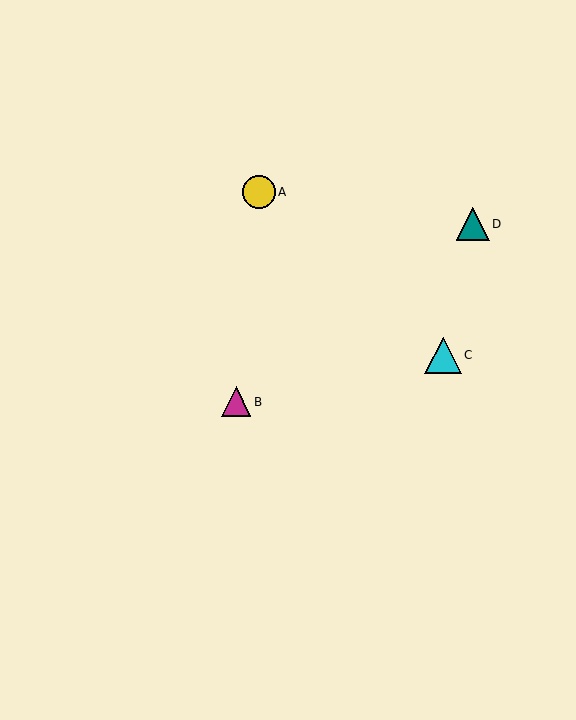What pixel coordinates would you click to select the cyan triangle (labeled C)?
Click at (443, 355) to select the cyan triangle C.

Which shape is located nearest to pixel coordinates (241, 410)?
The magenta triangle (labeled B) at (236, 402) is nearest to that location.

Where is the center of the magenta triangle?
The center of the magenta triangle is at (236, 402).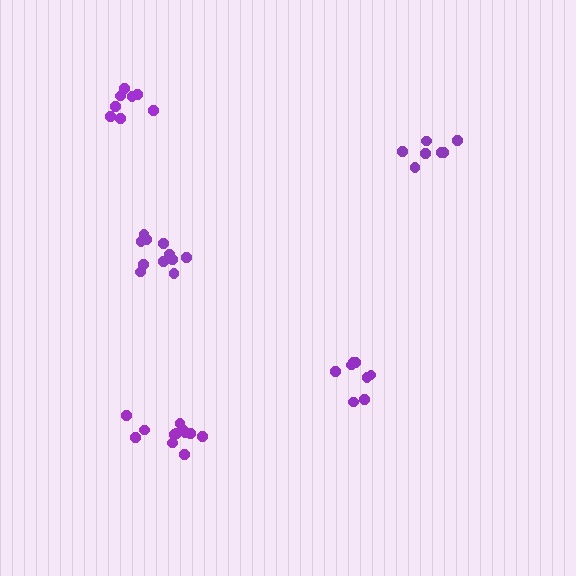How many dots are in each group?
Group 1: 13 dots, Group 2: 7 dots, Group 3: 8 dots, Group 4: 11 dots, Group 5: 8 dots (47 total).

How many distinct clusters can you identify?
There are 5 distinct clusters.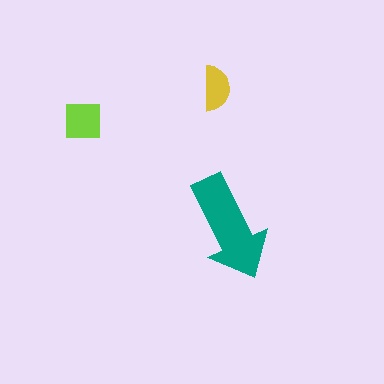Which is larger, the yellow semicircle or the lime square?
The lime square.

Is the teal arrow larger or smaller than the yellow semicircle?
Larger.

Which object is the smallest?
The yellow semicircle.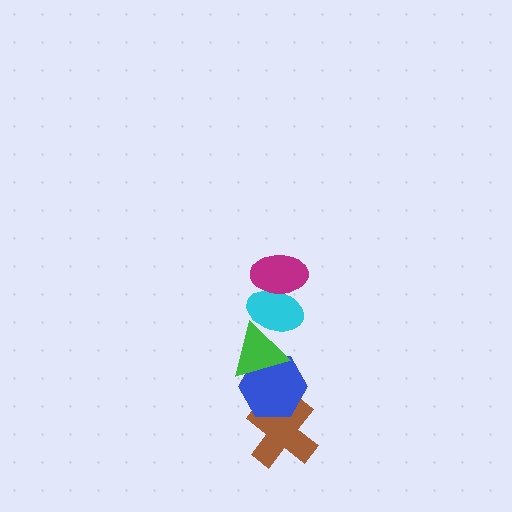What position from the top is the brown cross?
The brown cross is 5th from the top.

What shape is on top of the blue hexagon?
The green triangle is on top of the blue hexagon.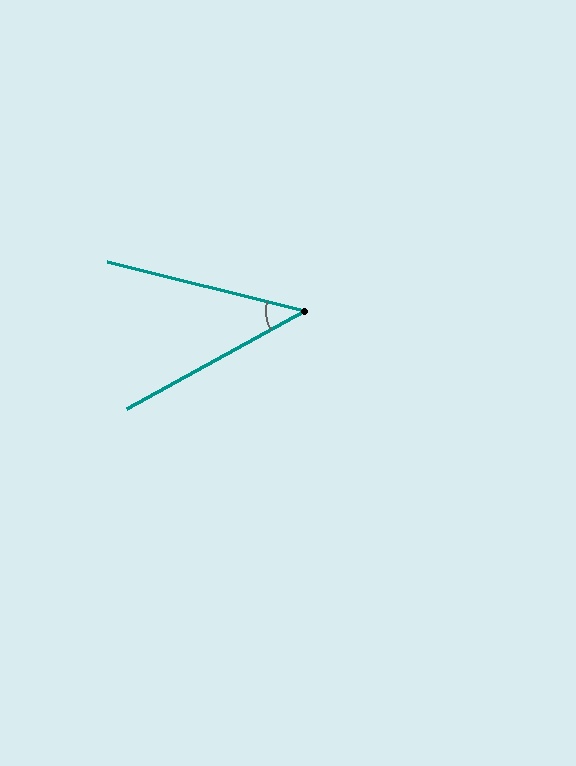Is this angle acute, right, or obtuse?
It is acute.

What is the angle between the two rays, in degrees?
Approximately 43 degrees.